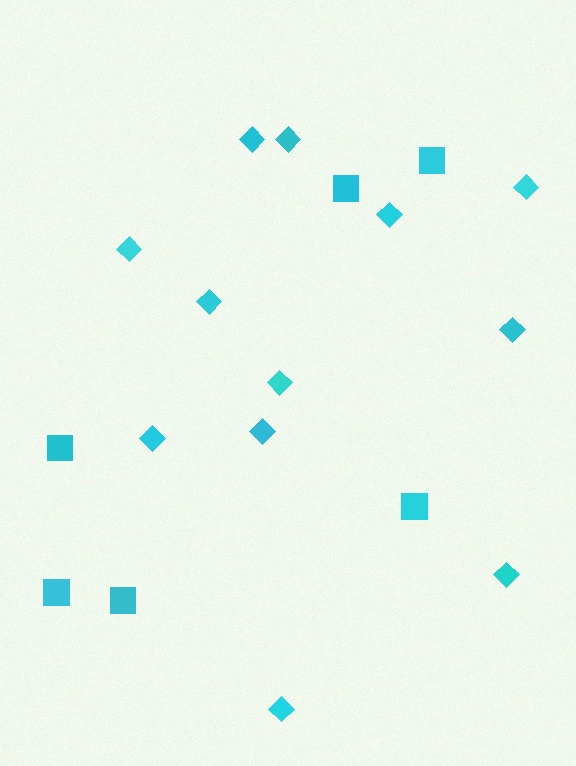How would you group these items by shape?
There are 2 groups: one group of diamonds (12) and one group of squares (6).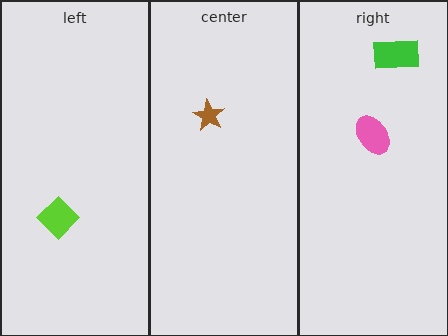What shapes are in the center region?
The brown star.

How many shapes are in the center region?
1.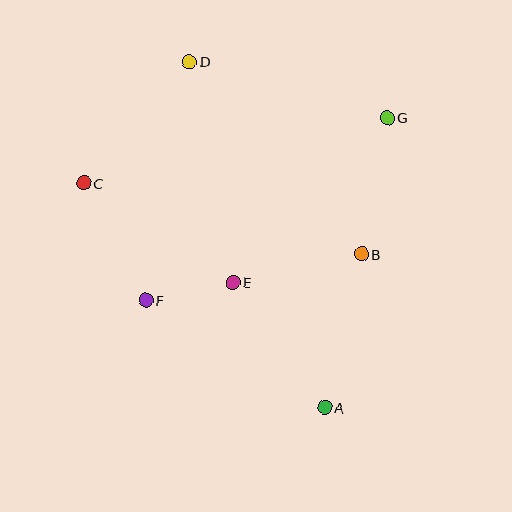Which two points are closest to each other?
Points E and F are closest to each other.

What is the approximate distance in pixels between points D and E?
The distance between D and E is approximately 225 pixels.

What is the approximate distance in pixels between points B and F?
The distance between B and F is approximately 221 pixels.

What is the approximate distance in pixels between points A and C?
The distance between A and C is approximately 329 pixels.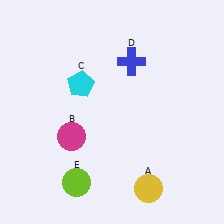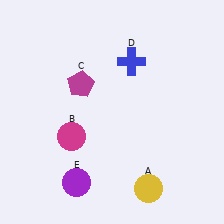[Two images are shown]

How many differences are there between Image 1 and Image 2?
There are 2 differences between the two images.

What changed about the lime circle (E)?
In Image 1, E is lime. In Image 2, it changed to purple.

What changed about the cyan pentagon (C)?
In Image 1, C is cyan. In Image 2, it changed to magenta.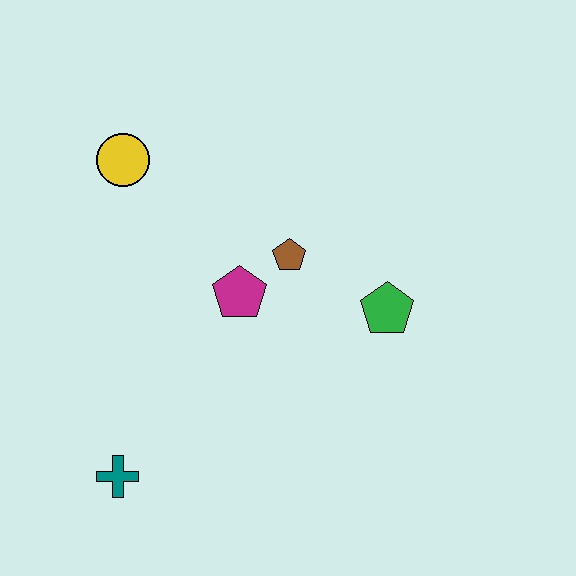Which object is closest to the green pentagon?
The brown pentagon is closest to the green pentagon.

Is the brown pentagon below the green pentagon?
No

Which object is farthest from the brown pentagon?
The teal cross is farthest from the brown pentagon.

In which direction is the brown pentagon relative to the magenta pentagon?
The brown pentagon is to the right of the magenta pentagon.